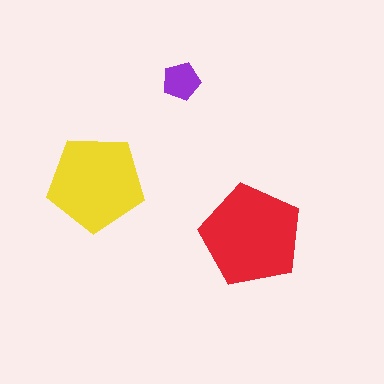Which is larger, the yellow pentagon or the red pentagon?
The red one.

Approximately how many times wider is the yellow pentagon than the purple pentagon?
About 2.5 times wider.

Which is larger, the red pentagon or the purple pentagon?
The red one.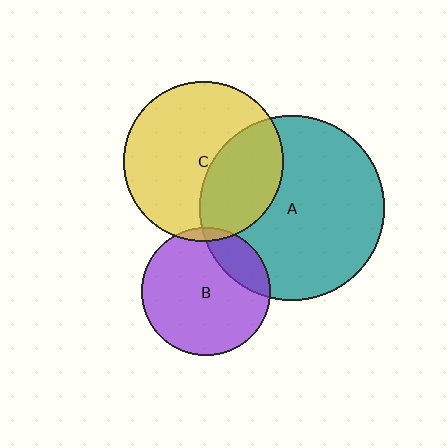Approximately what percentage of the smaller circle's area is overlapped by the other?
Approximately 35%.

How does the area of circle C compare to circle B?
Approximately 1.6 times.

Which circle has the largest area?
Circle A (teal).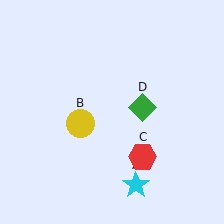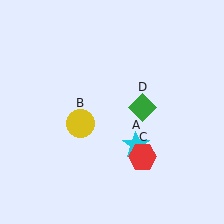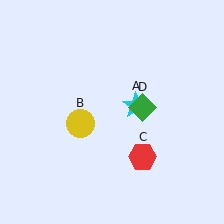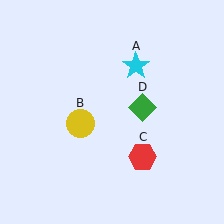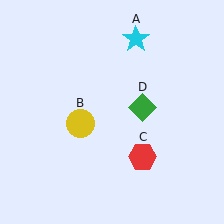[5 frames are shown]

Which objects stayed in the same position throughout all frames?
Yellow circle (object B) and red hexagon (object C) and green diamond (object D) remained stationary.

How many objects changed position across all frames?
1 object changed position: cyan star (object A).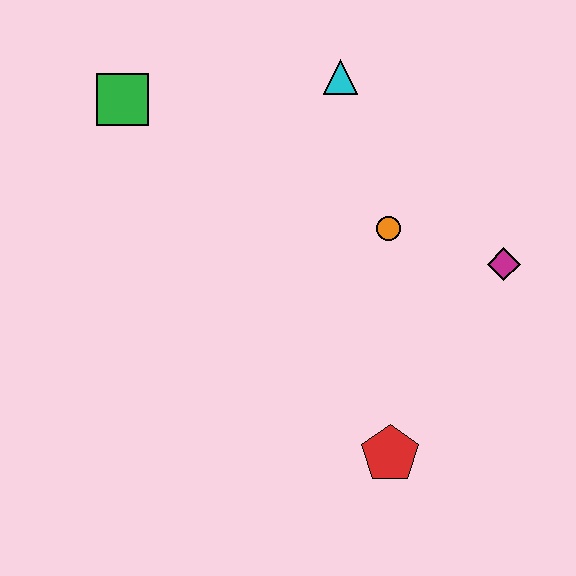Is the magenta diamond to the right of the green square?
Yes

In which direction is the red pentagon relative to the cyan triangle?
The red pentagon is below the cyan triangle.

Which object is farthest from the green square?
The red pentagon is farthest from the green square.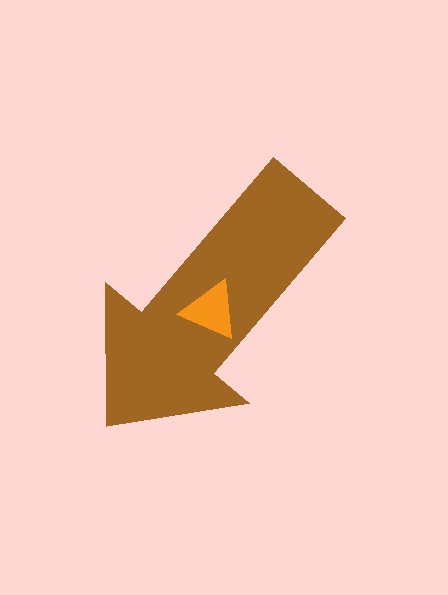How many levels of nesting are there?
2.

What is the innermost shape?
The orange triangle.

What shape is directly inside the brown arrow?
The orange triangle.